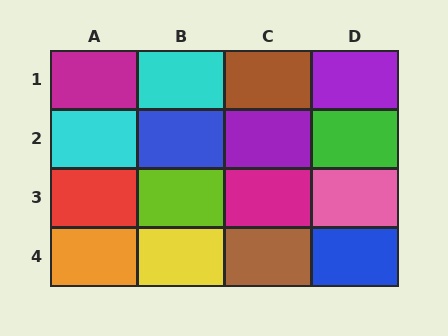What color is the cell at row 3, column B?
Lime.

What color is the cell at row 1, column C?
Brown.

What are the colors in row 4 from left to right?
Orange, yellow, brown, blue.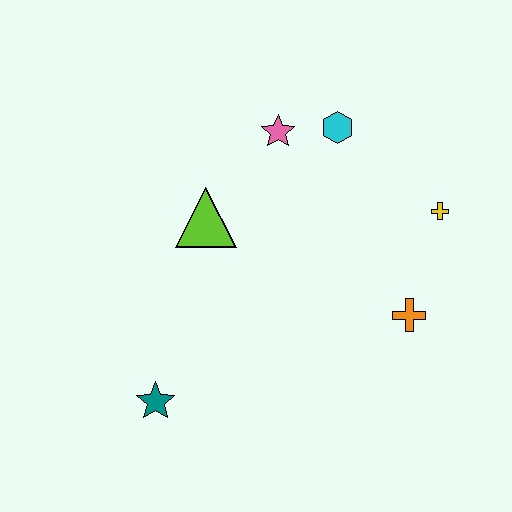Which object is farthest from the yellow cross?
The teal star is farthest from the yellow cross.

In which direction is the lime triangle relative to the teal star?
The lime triangle is above the teal star.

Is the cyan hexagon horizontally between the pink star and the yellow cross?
Yes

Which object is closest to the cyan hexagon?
The pink star is closest to the cyan hexagon.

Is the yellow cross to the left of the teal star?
No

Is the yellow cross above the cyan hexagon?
No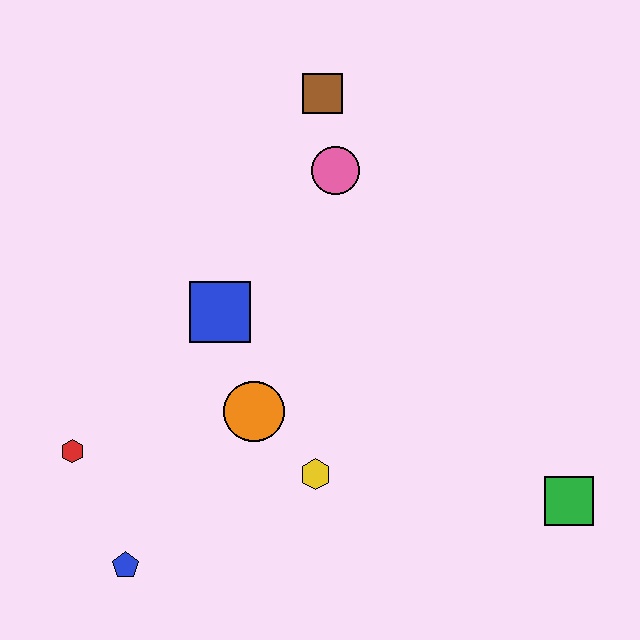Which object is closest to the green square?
The yellow hexagon is closest to the green square.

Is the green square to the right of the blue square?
Yes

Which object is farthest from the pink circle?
The blue pentagon is farthest from the pink circle.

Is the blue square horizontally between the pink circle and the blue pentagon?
Yes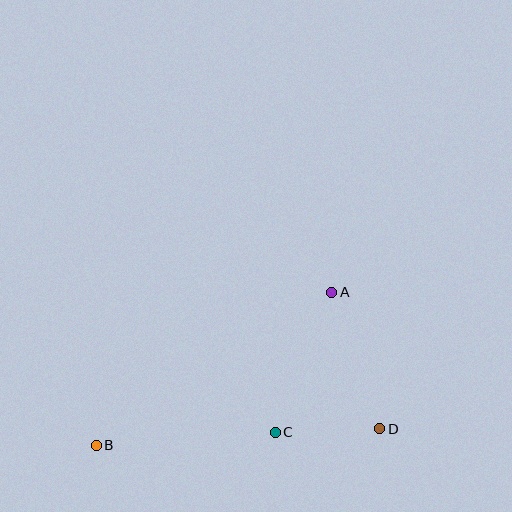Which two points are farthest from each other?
Points B and D are farthest from each other.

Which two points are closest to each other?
Points C and D are closest to each other.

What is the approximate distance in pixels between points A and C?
The distance between A and C is approximately 151 pixels.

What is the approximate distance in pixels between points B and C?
The distance between B and C is approximately 179 pixels.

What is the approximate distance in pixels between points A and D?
The distance between A and D is approximately 146 pixels.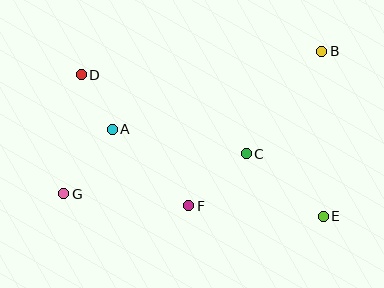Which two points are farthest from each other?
Points B and G are farthest from each other.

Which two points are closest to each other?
Points A and D are closest to each other.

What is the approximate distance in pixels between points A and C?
The distance between A and C is approximately 136 pixels.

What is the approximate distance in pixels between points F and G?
The distance between F and G is approximately 125 pixels.